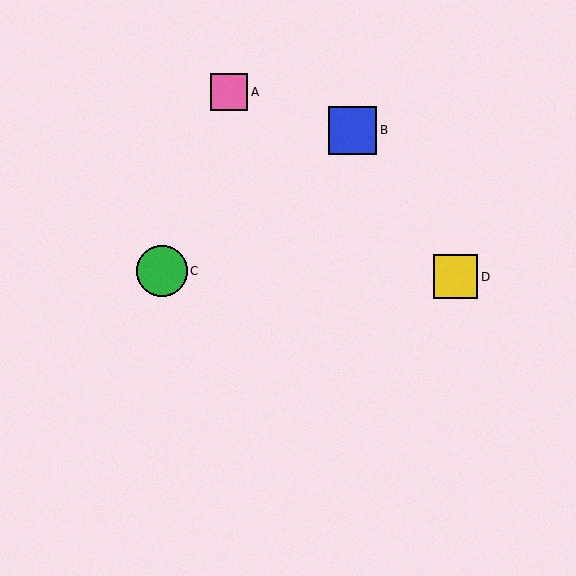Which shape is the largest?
The green circle (labeled C) is the largest.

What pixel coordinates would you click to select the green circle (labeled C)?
Click at (162, 271) to select the green circle C.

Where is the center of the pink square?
The center of the pink square is at (229, 92).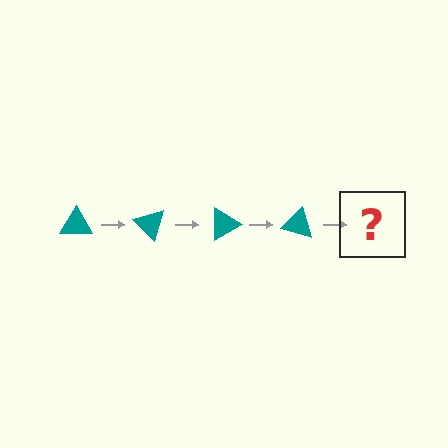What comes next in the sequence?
The next element should be a teal triangle rotated 180 degrees.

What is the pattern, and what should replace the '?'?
The pattern is that the triangle rotates 45 degrees each step. The '?' should be a teal triangle rotated 180 degrees.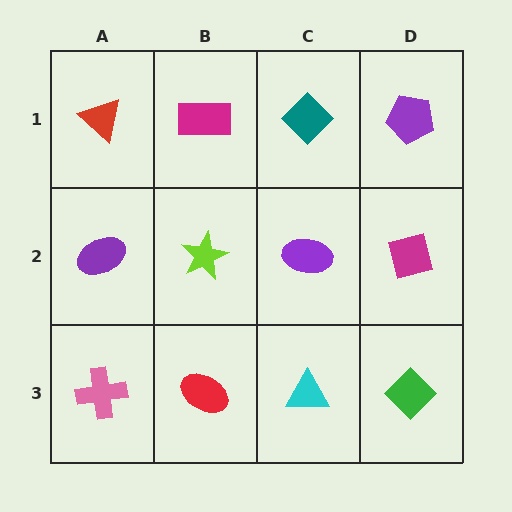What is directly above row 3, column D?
A magenta square.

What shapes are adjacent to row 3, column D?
A magenta square (row 2, column D), a cyan triangle (row 3, column C).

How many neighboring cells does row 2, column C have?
4.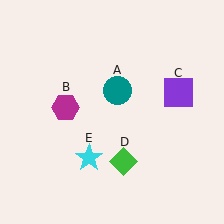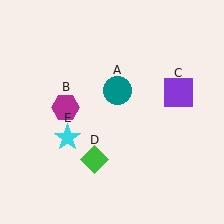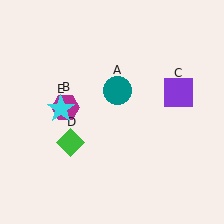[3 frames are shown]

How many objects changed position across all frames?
2 objects changed position: green diamond (object D), cyan star (object E).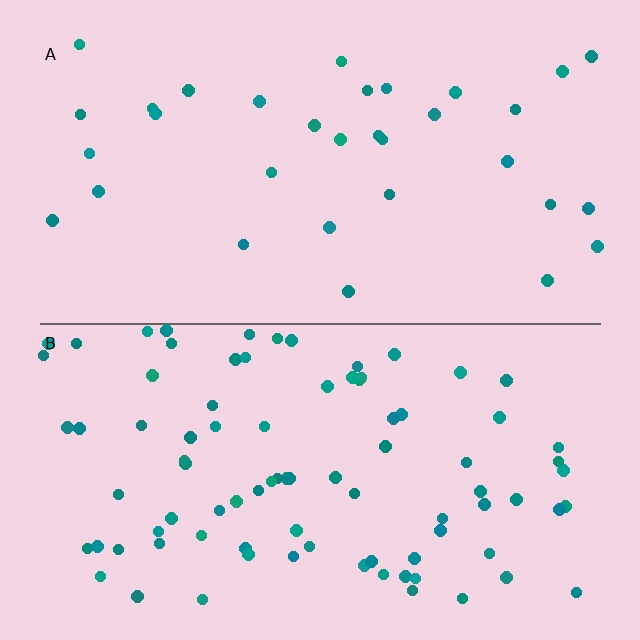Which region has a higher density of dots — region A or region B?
B (the bottom).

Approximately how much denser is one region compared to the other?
Approximately 2.7× — region B over region A.